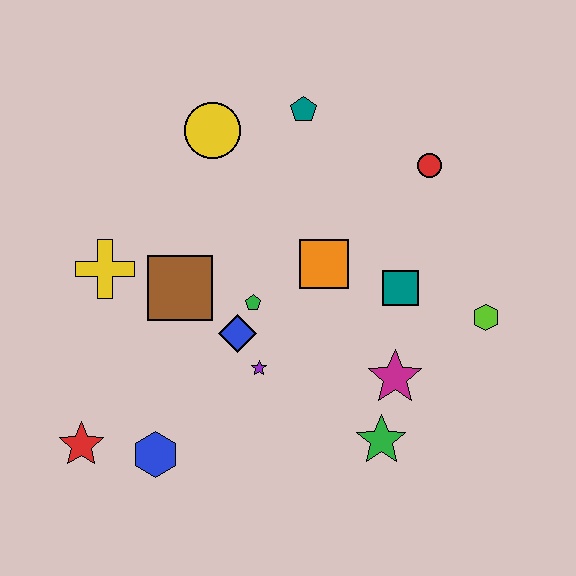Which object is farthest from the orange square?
The red star is farthest from the orange square.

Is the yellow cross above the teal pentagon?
No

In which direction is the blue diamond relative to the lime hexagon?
The blue diamond is to the left of the lime hexagon.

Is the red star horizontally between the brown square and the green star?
No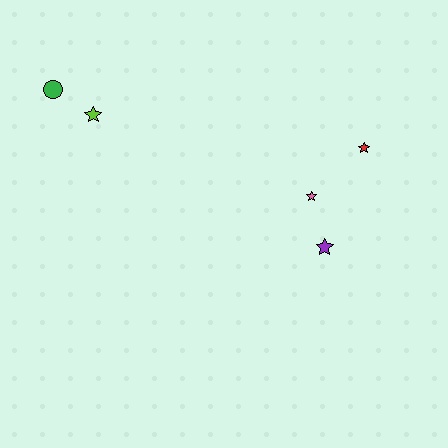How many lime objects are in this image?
There is 1 lime object.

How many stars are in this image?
There are 4 stars.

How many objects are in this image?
There are 5 objects.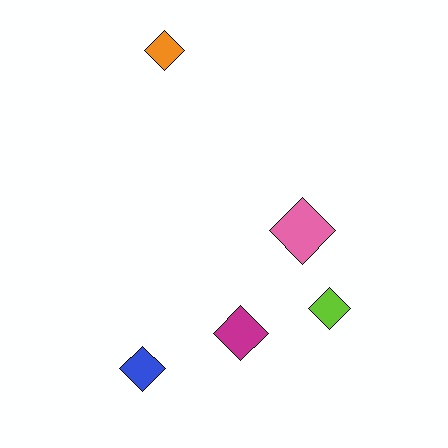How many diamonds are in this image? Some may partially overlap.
There are 5 diamonds.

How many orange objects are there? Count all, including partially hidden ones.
There is 1 orange object.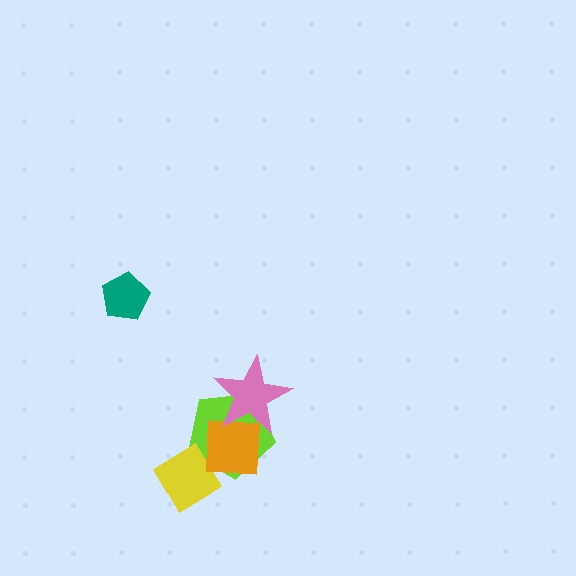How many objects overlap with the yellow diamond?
1 object overlaps with the yellow diamond.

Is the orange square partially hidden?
Yes, it is partially covered by another shape.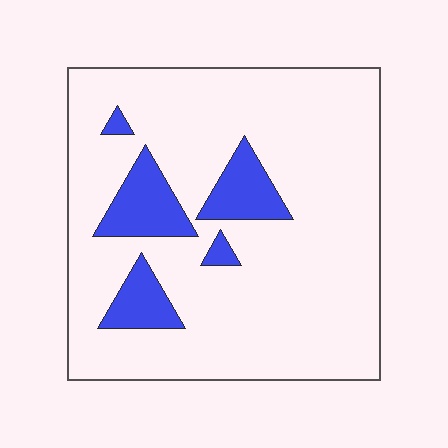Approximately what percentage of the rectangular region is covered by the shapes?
Approximately 15%.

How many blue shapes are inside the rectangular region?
5.